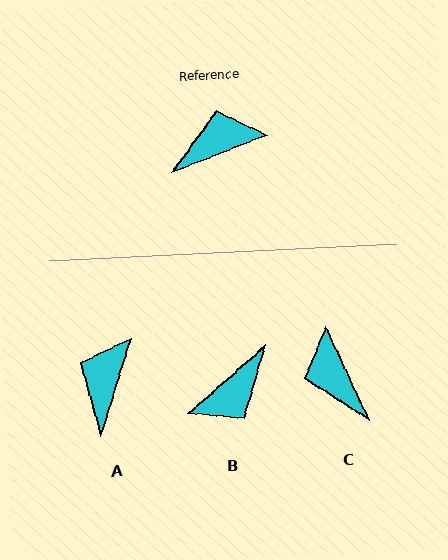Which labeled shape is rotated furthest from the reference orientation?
B, about 160 degrees away.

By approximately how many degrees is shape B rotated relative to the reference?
Approximately 160 degrees clockwise.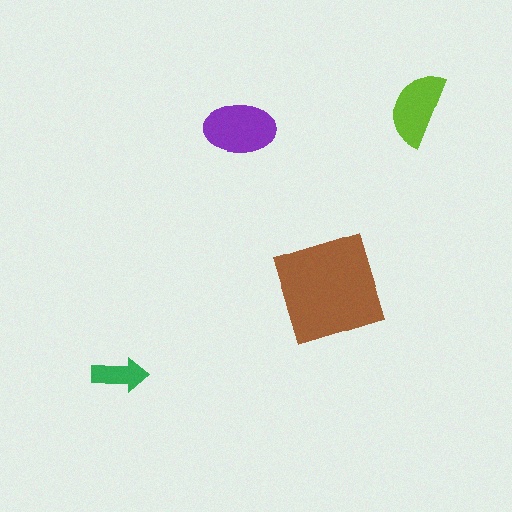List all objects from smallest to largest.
The green arrow, the lime semicircle, the purple ellipse, the brown square.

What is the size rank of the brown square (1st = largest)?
1st.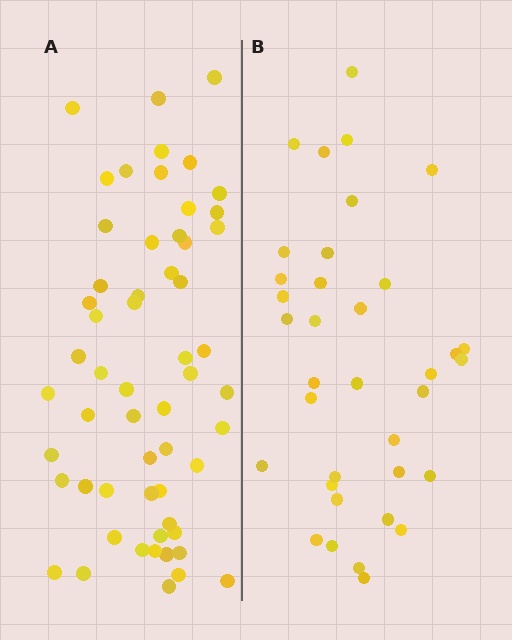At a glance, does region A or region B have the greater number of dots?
Region A (the left region) has more dots.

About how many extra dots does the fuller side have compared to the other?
Region A has approximately 20 more dots than region B.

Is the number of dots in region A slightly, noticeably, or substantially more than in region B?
Region A has substantially more. The ratio is roughly 1.6 to 1.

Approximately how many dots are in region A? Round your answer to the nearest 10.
About 60 dots. (The exact count is 57, which rounds to 60.)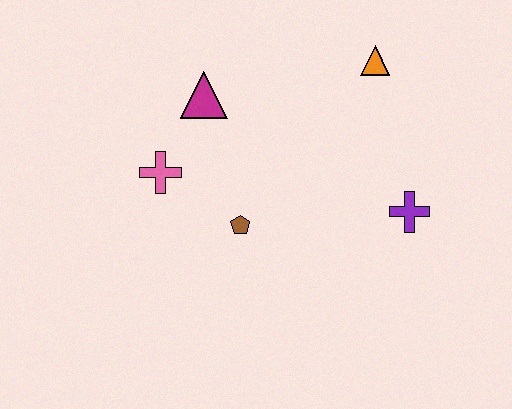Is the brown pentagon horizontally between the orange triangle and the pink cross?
Yes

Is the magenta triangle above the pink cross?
Yes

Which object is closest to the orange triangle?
The purple cross is closest to the orange triangle.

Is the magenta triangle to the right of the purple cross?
No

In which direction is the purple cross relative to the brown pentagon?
The purple cross is to the right of the brown pentagon.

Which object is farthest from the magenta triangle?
The purple cross is farthest from the magenta triangle.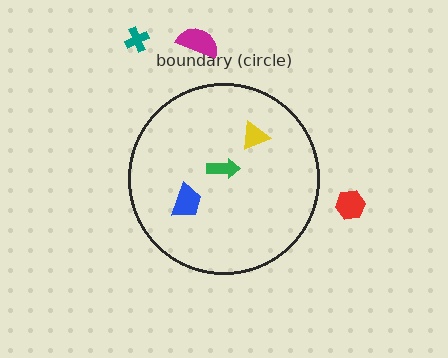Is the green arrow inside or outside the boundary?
Inside.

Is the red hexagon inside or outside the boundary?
Outside.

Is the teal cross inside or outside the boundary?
Outside.